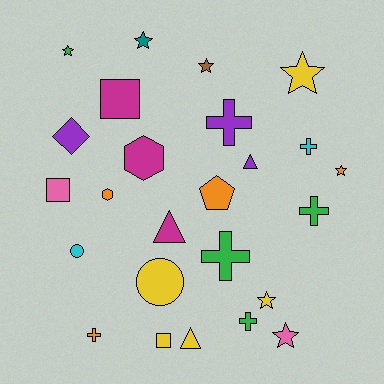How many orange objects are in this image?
There are 4 orange objects.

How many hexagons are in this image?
There are 2 hexagons.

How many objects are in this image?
There are 25 objects.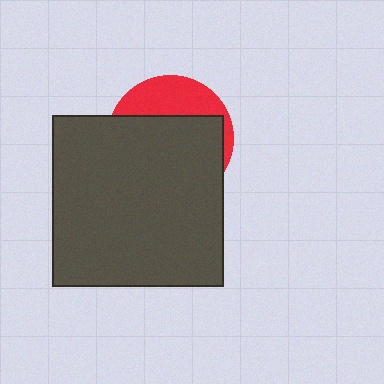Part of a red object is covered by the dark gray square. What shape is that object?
It is a circle.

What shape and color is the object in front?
The object in front is a dark gray square.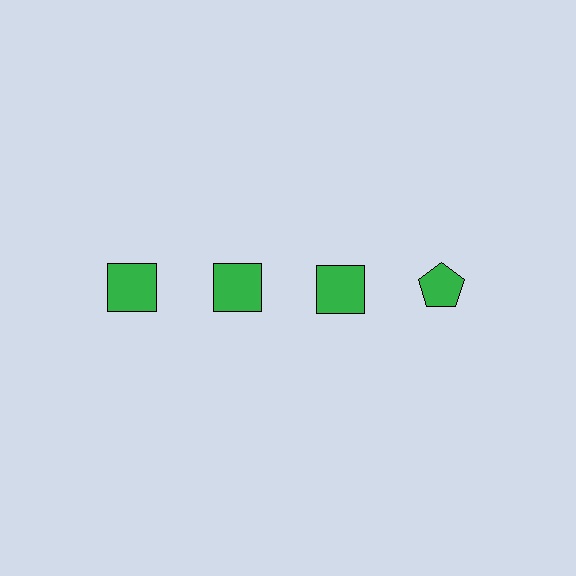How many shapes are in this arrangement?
There are 4 shapes arranged in a grid pattern.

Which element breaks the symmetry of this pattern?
The green pentagon in the top row, second from right column breaks the symmetry. All other shapes are green squares.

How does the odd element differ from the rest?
It has a different shape: pentagon instead of square.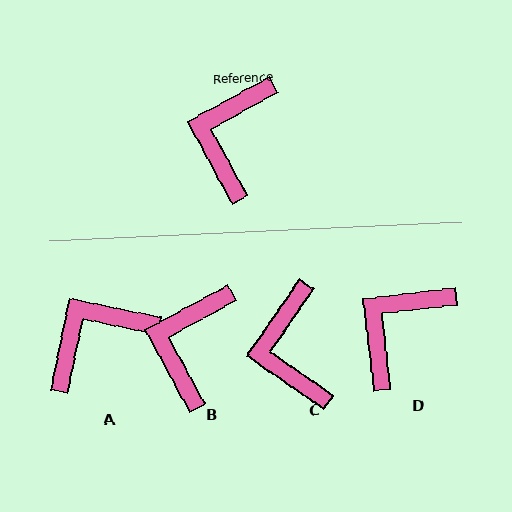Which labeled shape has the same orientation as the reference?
B.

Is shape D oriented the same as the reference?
No, it is off by about 21 degrees.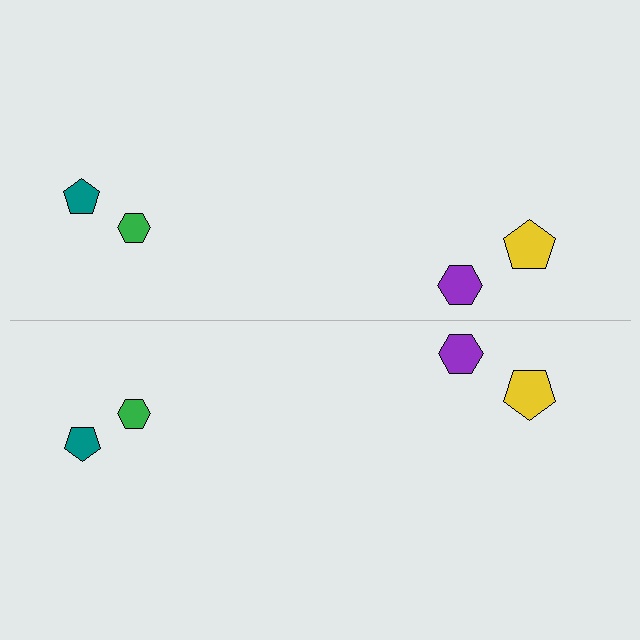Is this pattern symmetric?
Yes, this pattern has bilateral (reflection) symmetry.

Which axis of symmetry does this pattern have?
The pattern has a horizontal axis of symmetry running through the center of the image.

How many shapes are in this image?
There are 8 shapes in this image.